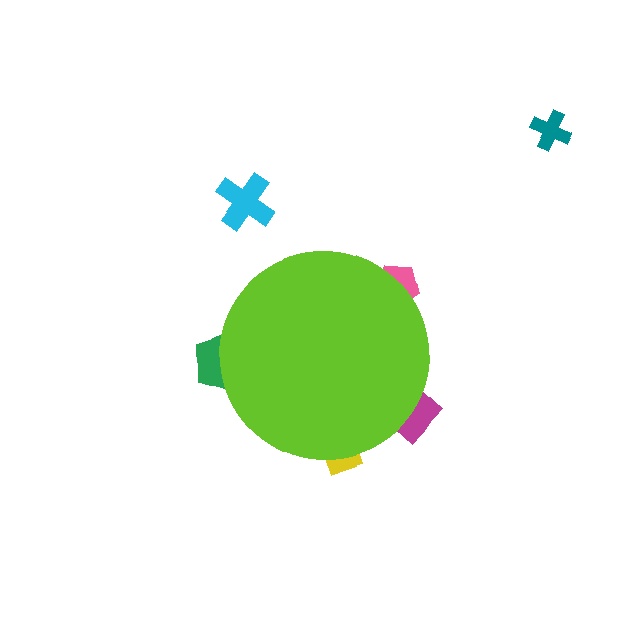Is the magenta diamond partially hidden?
Yes, the magenta diamond is partially hidden behind the lime circle.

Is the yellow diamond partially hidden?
Yes, the yellow diamond is partially hidden behind the lime circle.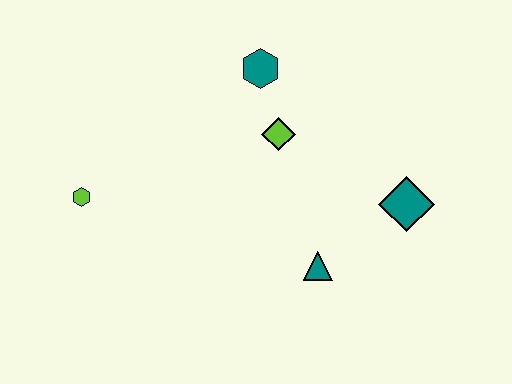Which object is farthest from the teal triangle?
The lime hexagon is farthest from the teal triangle.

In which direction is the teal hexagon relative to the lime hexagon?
The teal hexagon is to the right of the lime hexagon.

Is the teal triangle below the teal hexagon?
Yes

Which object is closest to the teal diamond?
The teal triangle is closest to the teal diamond.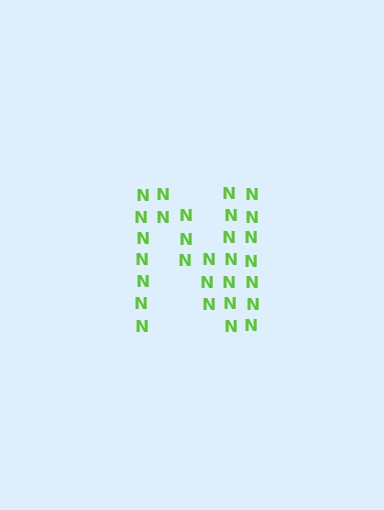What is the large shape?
The large shape is the letter N.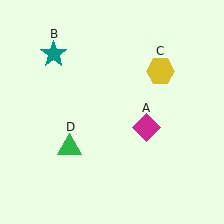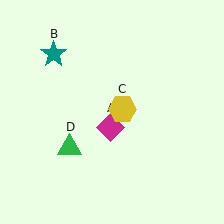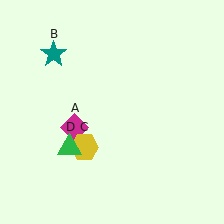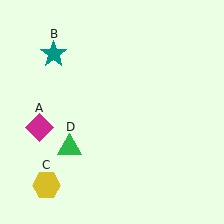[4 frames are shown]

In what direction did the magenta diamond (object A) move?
The magenta diamond (object A) moved left.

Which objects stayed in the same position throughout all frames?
Teal star (object B) and green triangle (object D) remained stationary.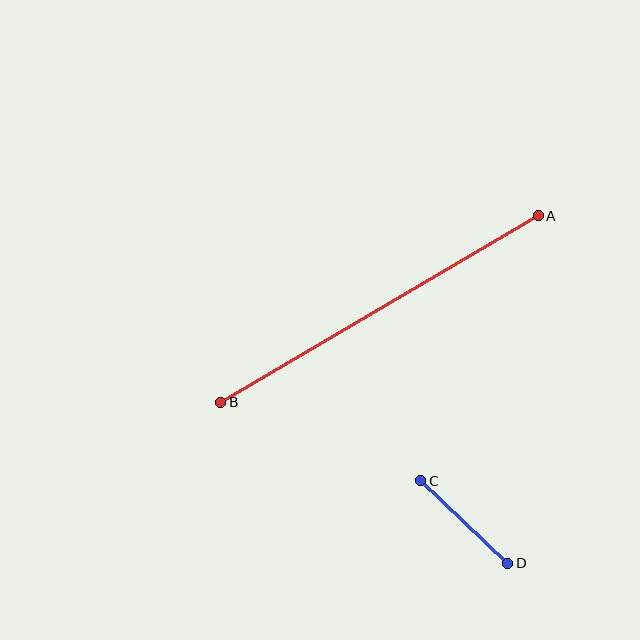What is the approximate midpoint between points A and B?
The midpoint is at approximately (380, 309) pixels.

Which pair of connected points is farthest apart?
Points A and B are farthest apart.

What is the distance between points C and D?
The distance is approximately 120 pixels.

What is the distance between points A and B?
The distance is approximately 368 pixels.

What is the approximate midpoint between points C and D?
The midpoint is at approximately (464, 522) pixels.